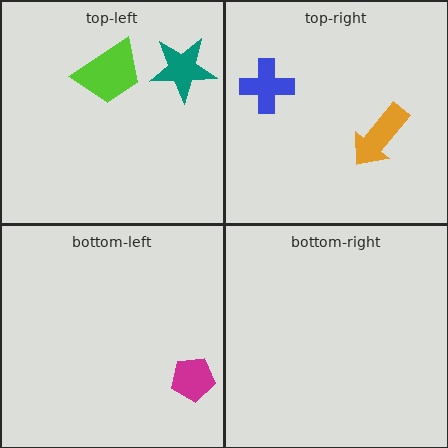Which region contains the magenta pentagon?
The bottom-left region.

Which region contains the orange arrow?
The top-right region.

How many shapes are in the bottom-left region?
1.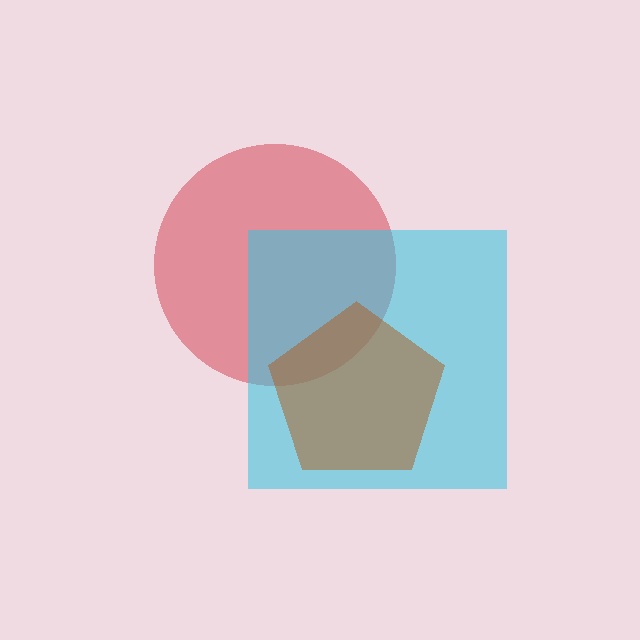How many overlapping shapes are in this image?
There are 3 overlapping shapes in the image.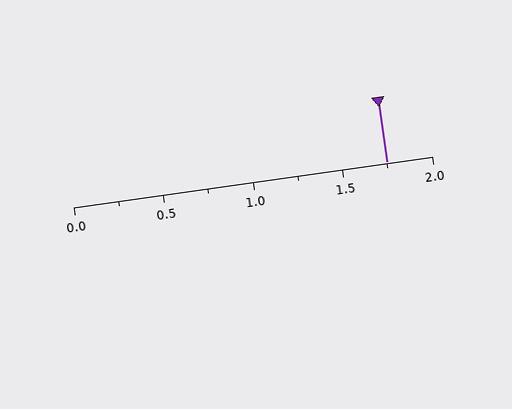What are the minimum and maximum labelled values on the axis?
The axis runs from 0.0 to 2.0.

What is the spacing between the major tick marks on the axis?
The major ticks are spaced 0.5 apart.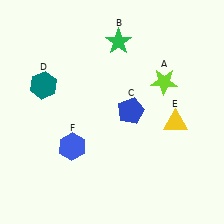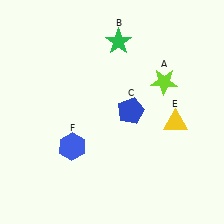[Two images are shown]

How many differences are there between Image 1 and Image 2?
There is 1 difference between the two images.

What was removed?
The teal hexagon (D) was removed in Image 2.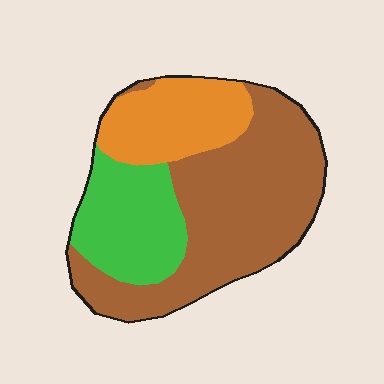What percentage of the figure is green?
Green covers around 25% of the figure.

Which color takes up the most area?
Brown, at roughly 55%.